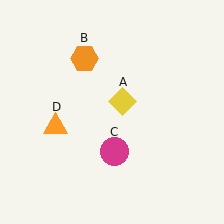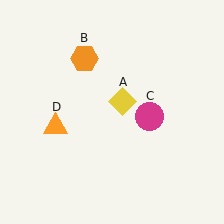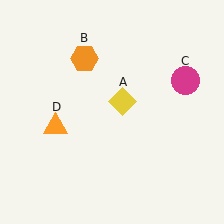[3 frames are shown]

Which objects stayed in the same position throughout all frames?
Yellow diamond (object A) and orange hexagon (object B) and orange triangle (object D) remained stationary.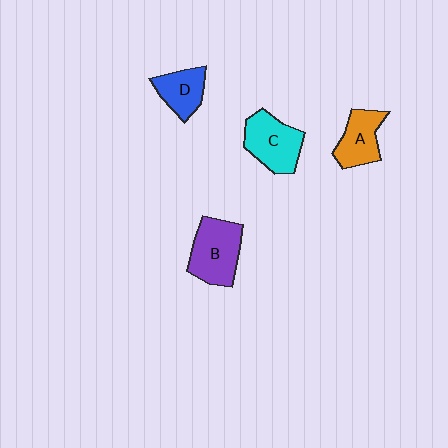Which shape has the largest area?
Shape B (purple).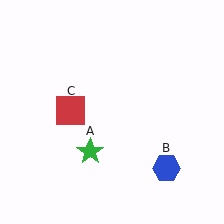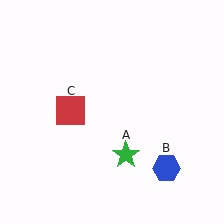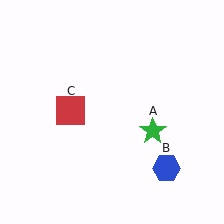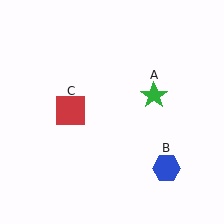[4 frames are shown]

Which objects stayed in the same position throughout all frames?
Blue hexagon (object B) and red square (object C) remained stationary.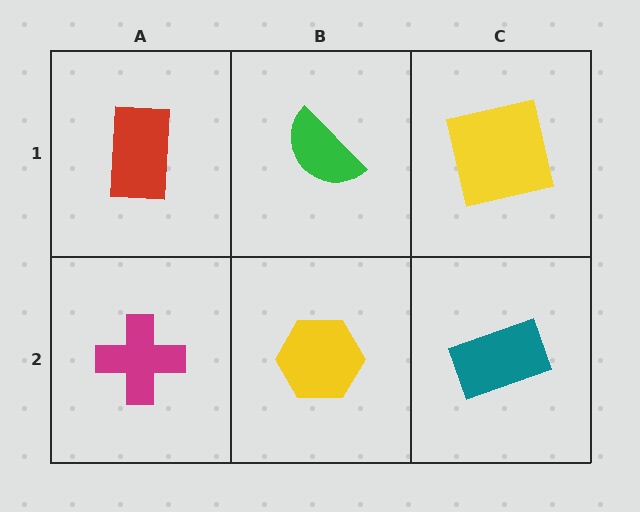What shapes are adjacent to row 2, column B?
A green semicircle (row 1, column B), a magenta cross (row 2, column A), a teal rectangle (row 2, column C).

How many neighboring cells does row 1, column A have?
2.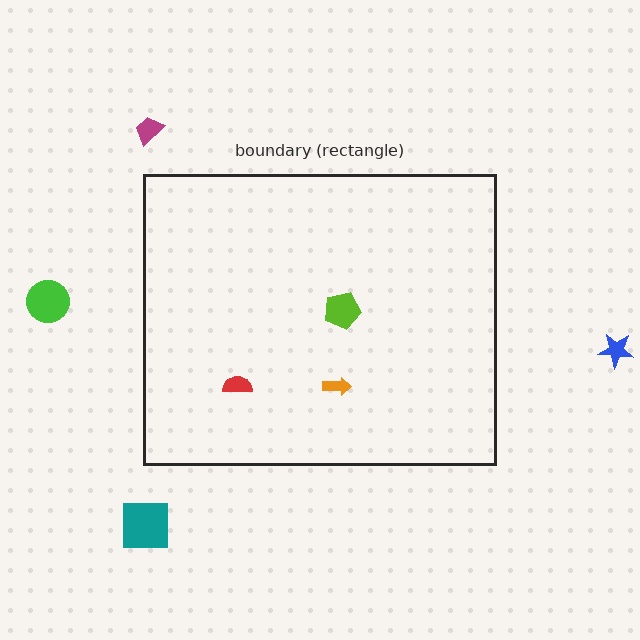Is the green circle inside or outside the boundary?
Outside.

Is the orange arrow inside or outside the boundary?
Inside.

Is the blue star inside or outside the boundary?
Outside.